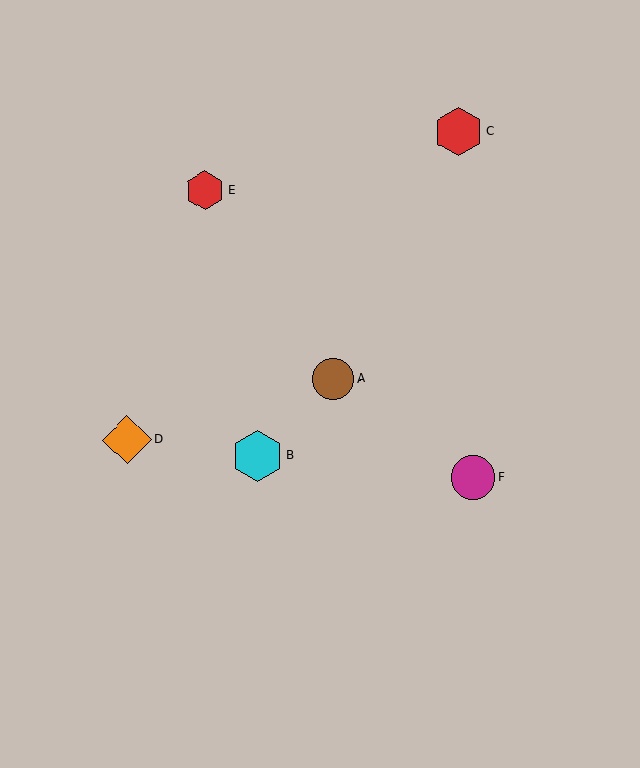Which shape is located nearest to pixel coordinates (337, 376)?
The brown circle (labeled A) at (333, 379) is nearest to that location.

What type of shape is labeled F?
Shape F is a magenta circle.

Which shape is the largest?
The cyan hexagon (labeled B) is the largest.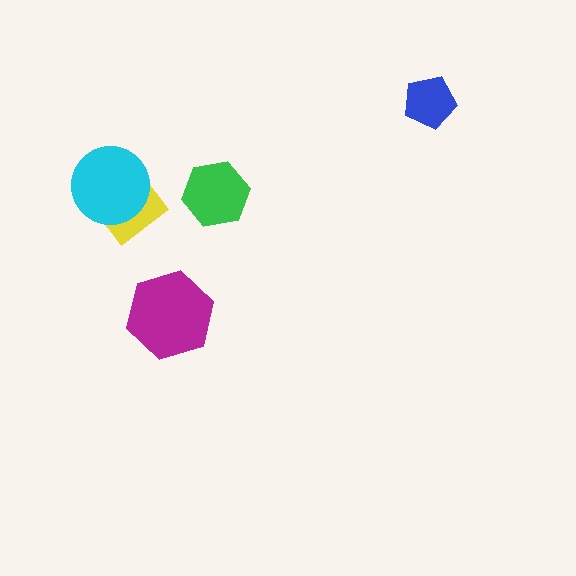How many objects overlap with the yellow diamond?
1 object overlaps with the yellow diamond.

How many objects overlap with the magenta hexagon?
0 objects overlap with the magenta hexagon.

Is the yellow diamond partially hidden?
Yes, it is partially covered by another shape.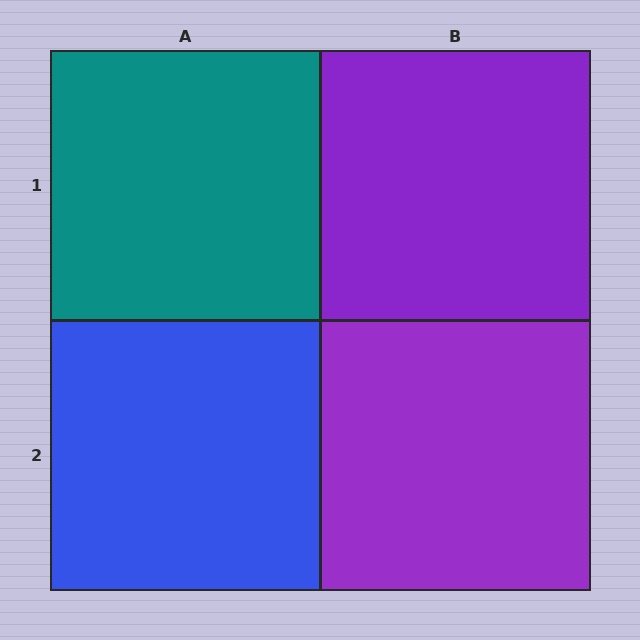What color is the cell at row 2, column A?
Blue.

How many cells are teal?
1 cell is teal.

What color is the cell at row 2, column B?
Purple.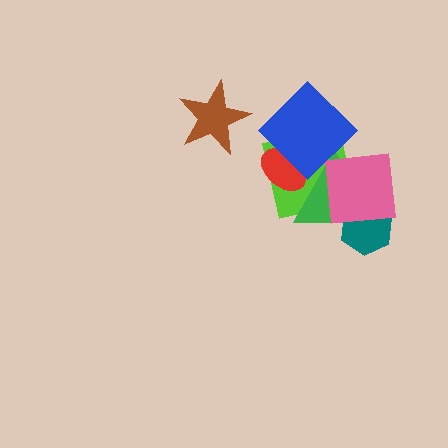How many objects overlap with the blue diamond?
4 objects overlap with the blue diamond.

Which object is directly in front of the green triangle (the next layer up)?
The teal hexagon is directly in front of the green triangle.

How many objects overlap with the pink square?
4 objects overlap with the pink square.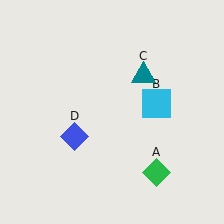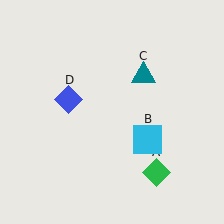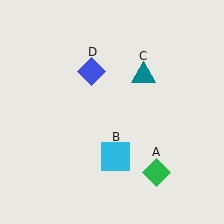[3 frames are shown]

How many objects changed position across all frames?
2 objects changed position: cyan square (object B), blue diamond (object D).